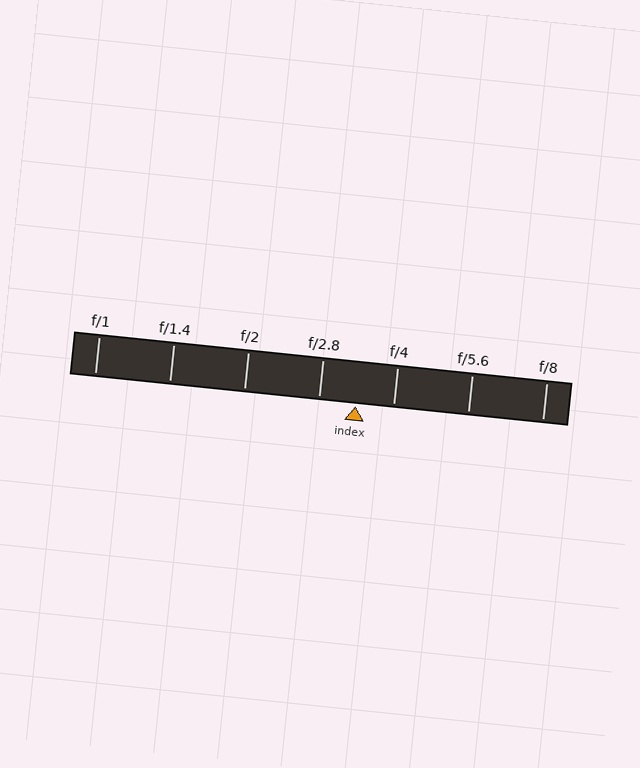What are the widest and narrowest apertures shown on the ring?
The widest aperture shown is f/1 and the narrowest is f/8.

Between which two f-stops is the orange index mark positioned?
The index mark is between f/2.8 and f/4.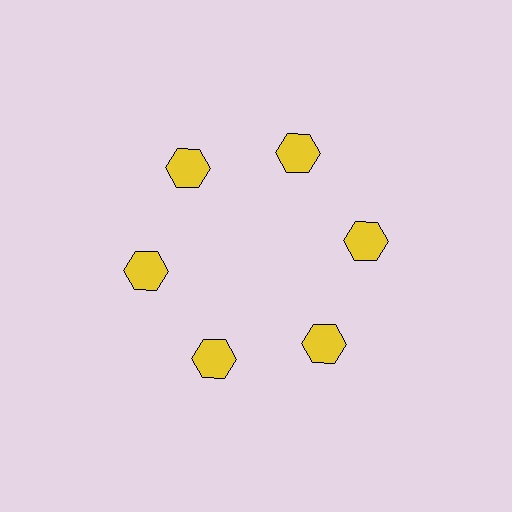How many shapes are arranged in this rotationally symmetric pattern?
There are 6 shapes, arranged in 6 groups of 1.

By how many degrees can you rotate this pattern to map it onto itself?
The pattern maps onto itself every 60 degrees of rotation.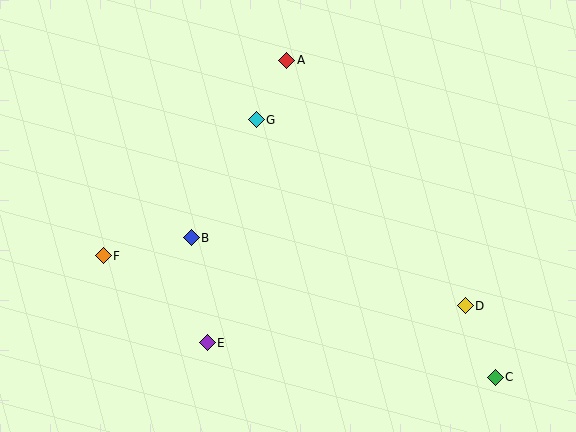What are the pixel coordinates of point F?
Point F is at (103, 256).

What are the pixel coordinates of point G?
Point G is at (256, 120).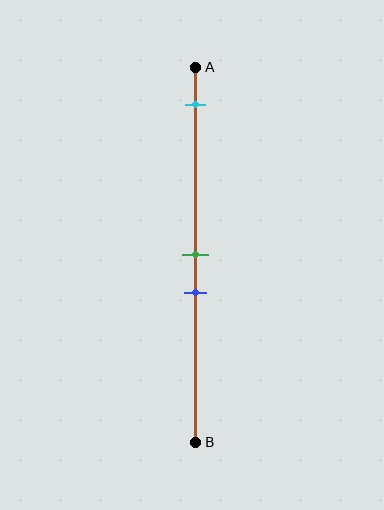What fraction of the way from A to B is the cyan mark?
The cyan mark is approximately 10% (0.1) of the way from A to B.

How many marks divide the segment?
There are 3 marks dividing the segment.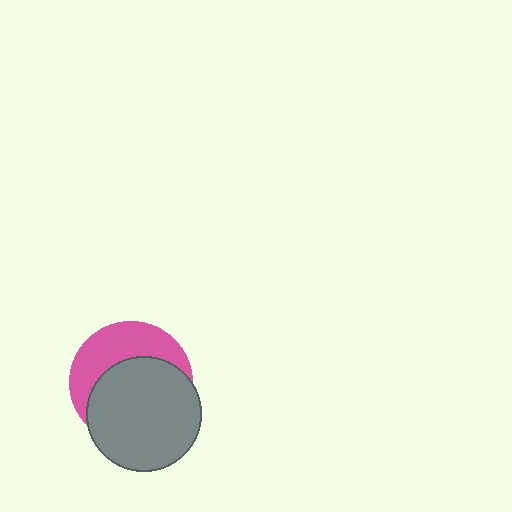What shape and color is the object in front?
The object in front is a gray circle.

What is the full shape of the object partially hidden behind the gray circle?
The partially hidden object is a pink circle.